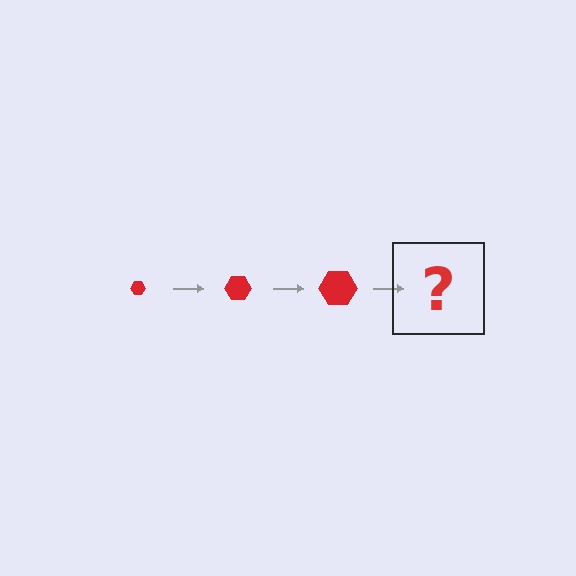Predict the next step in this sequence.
The next step is a red hexagon, larger than the previous one.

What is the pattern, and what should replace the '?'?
The pattern is that the hexagon gets progressively larger each step. The '?' should be a red hexagon, larger than the previous one.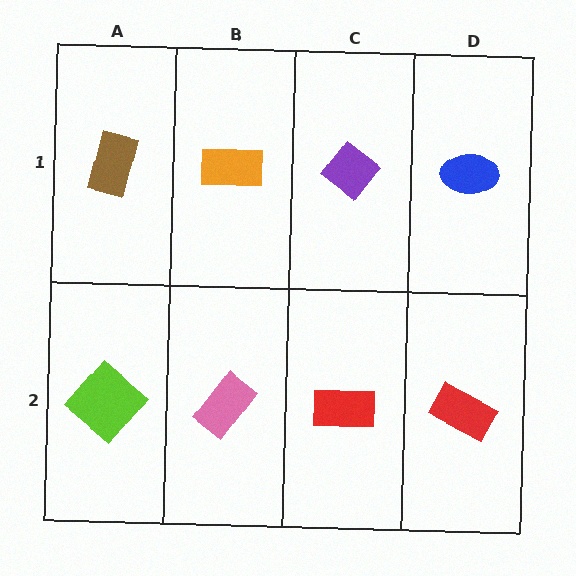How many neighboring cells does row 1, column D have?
2.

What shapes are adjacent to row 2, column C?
A purple diamond (row 1, column C), a pink rectangle (row 2, column B), a red rectangle (row 2, column D).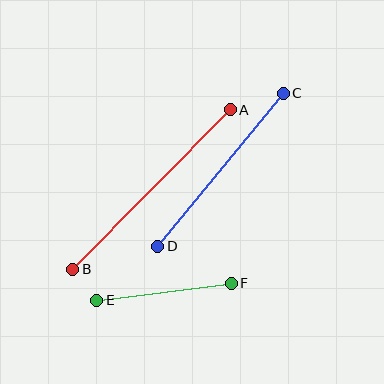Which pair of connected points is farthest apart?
Points A and B are farthest apart.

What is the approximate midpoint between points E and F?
The midpoint is at approximately (164, 292) pixels.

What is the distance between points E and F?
The distance is approximately 136 pixels.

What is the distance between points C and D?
The distance is approximately 198 pixels.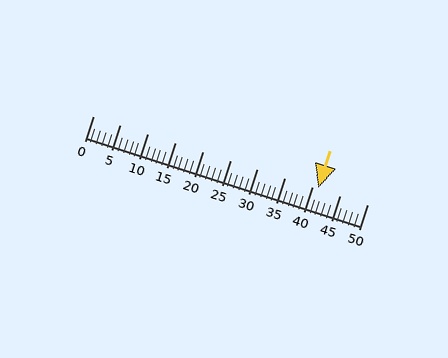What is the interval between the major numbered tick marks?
The major tick marks are spaced 5 units apart.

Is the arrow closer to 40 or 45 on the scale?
The arrow is closer to 40.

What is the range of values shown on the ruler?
The ruler shows values from 0 to 50.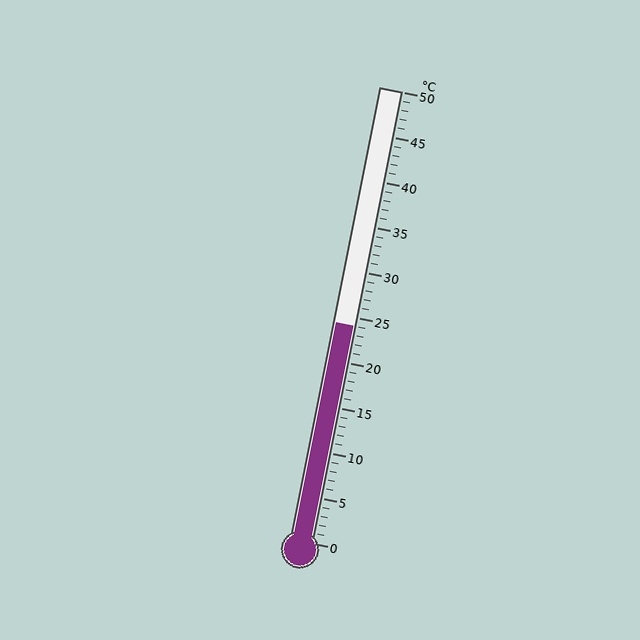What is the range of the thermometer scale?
The thermometer scale ranges from 0°C to 50°C.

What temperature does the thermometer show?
The thermometer shows approximately 24°C.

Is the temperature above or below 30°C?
The temperature is below 30°C.